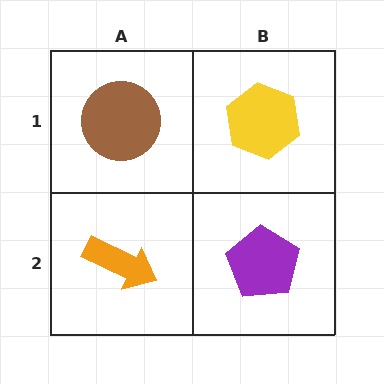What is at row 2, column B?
A purple pentagon.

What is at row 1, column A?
A brown circle.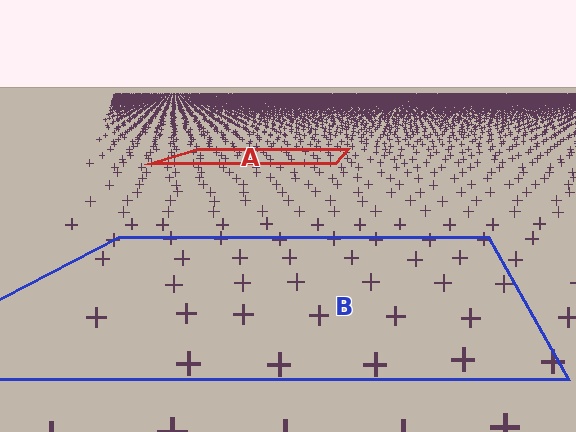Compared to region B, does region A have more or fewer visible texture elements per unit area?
Region A has more texture elements per unit area — they are packed more densely because it is farther away.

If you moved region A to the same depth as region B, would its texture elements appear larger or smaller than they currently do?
They would appear larger. At a closer depth, the same texture elements are projected at a bigger on-screen size.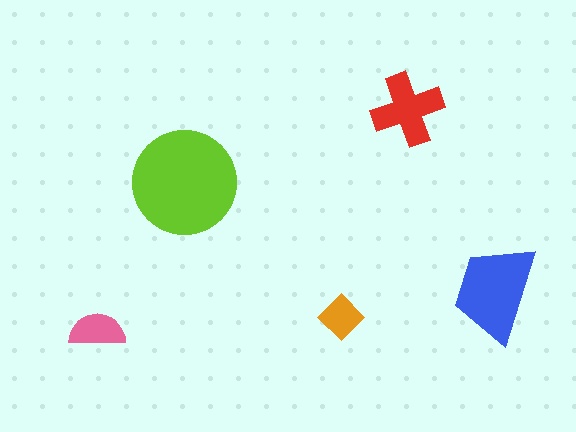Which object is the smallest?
The orange diamond.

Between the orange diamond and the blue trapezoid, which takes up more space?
The blue trapezoid.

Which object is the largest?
The lime circle.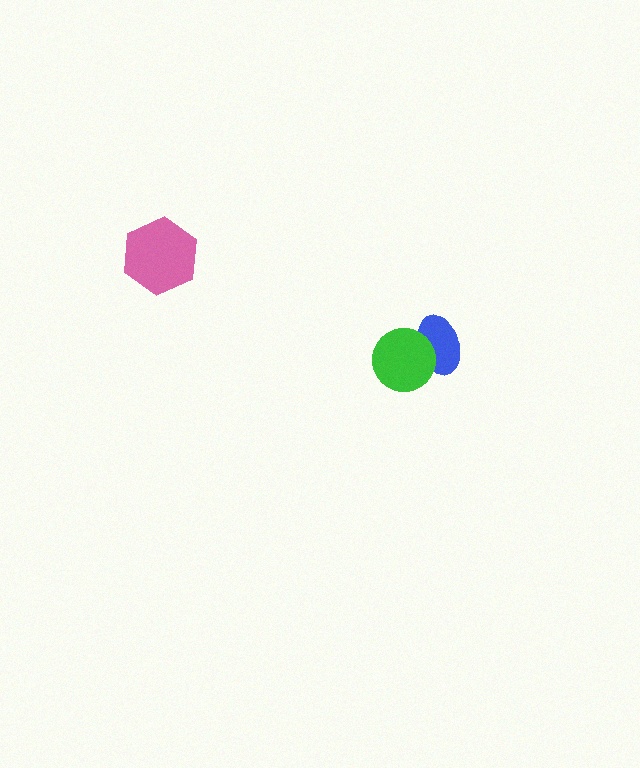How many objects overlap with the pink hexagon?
0 objects overlap with the pink hexagon.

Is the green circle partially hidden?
No, no other shape covers it.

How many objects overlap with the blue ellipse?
1 object overlaps with the blue ellipse.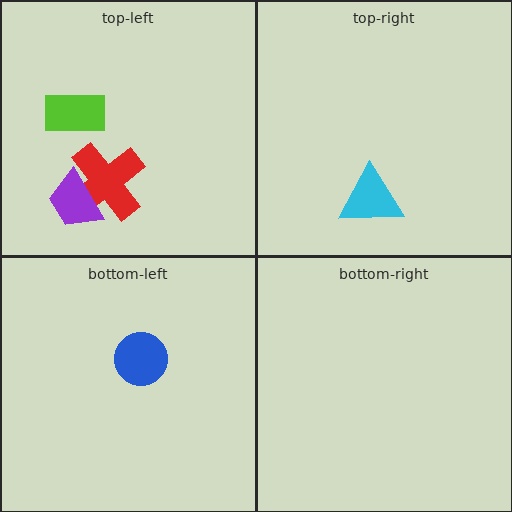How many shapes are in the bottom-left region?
1.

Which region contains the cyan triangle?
The top-right region.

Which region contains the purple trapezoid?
The top-left region.